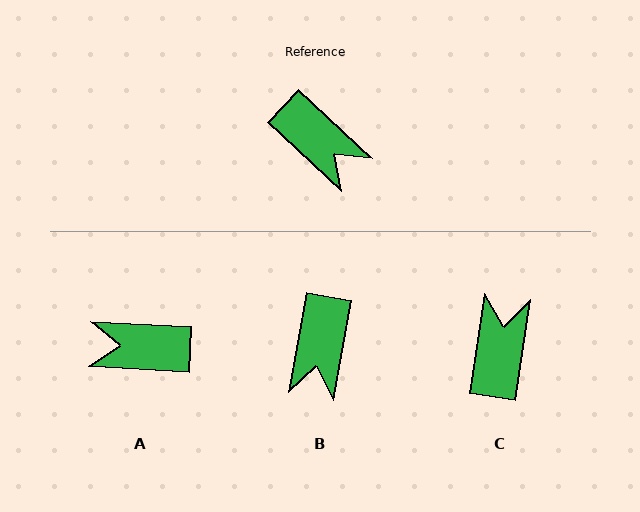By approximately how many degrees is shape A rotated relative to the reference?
Approximately 140 degrees clockwise.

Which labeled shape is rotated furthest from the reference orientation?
A, about 140 degrees away.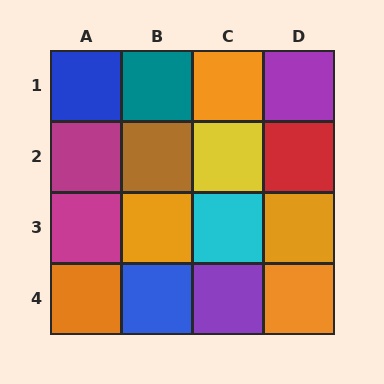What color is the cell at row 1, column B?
Teal.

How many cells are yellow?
1 cell is yellow.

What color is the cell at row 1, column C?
Orange.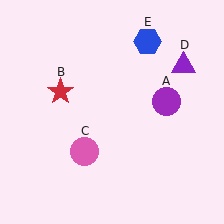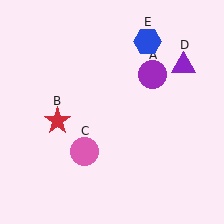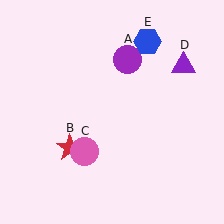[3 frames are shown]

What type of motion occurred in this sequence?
The purple circle (object A), red star (object B) rotated counterclockwise around the center of the scene.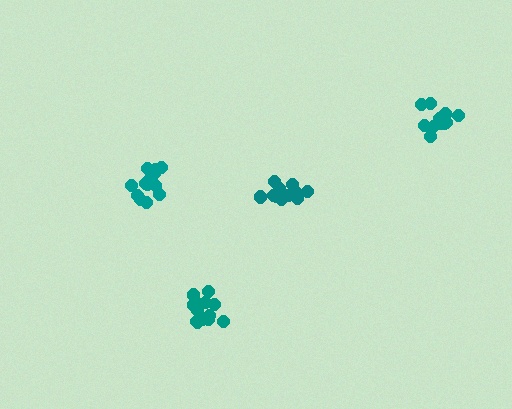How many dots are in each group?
Group 1: 13 dots, Group 2: 14 dots, Group 3: 11 dots, Group 4: 15 dots (53 total).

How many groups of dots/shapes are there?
There are 4 groups.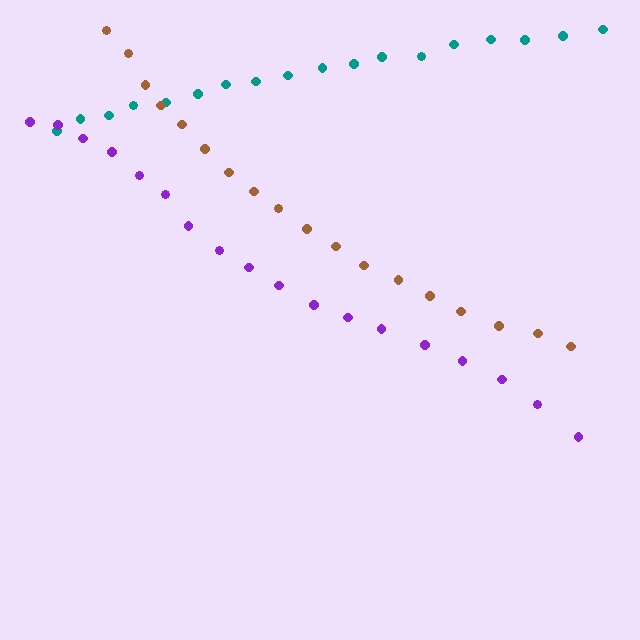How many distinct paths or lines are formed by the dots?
There are 3 distinct paths.